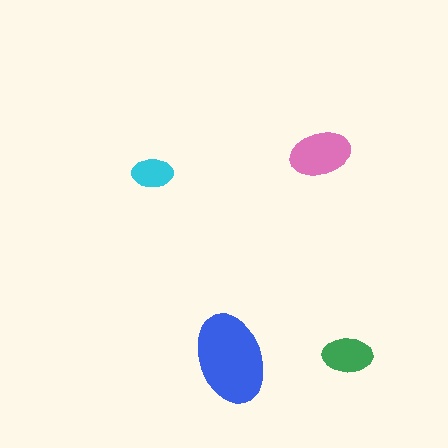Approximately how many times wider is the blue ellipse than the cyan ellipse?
About 2 times wider.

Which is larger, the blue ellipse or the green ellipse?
The blue one.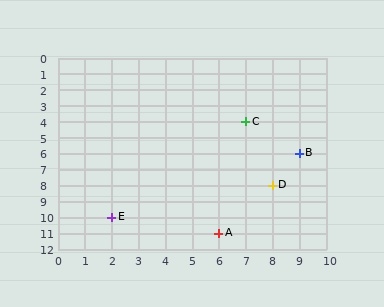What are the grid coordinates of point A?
Point A is at grid coordinates (6, 11).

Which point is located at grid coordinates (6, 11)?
Point A is at (6, 11).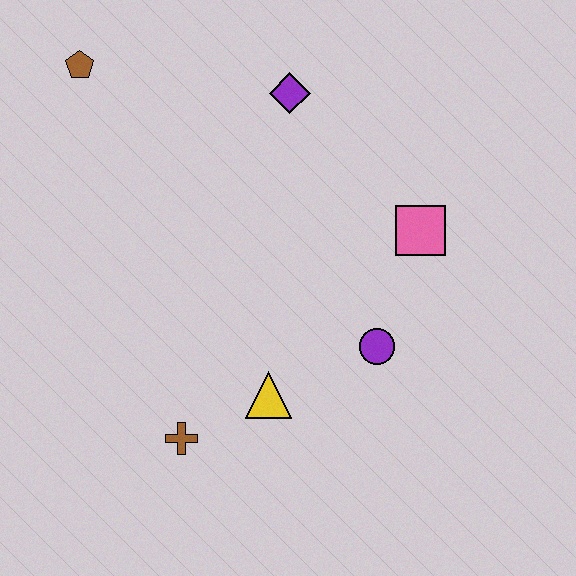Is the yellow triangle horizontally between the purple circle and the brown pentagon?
Yes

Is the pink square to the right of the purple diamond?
Yes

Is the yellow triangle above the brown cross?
Yes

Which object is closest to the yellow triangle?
The brown cross is closest to the yellow triangle.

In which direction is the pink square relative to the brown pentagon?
The pink square is to the right of the brown pentagon.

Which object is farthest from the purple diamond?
The brown cross is farthest from the purple diamond.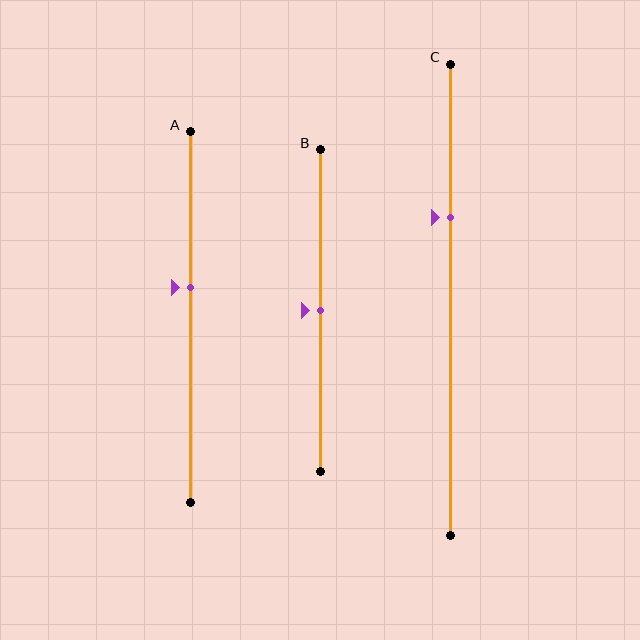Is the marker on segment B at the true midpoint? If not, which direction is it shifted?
Yes, the marker on segment B is at the true midpoint.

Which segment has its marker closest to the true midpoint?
Segment B has its marker closest to the true midpoint.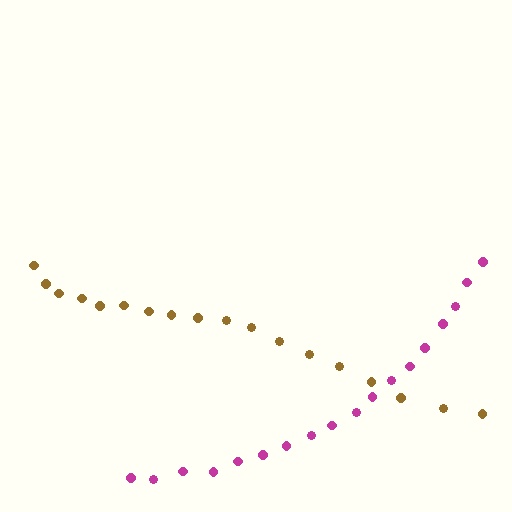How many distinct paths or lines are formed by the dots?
There are 2 distinct paths.